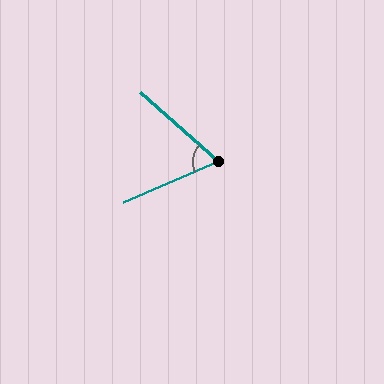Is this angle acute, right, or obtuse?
It is acute.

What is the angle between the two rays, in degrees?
Approximately 65 degrees.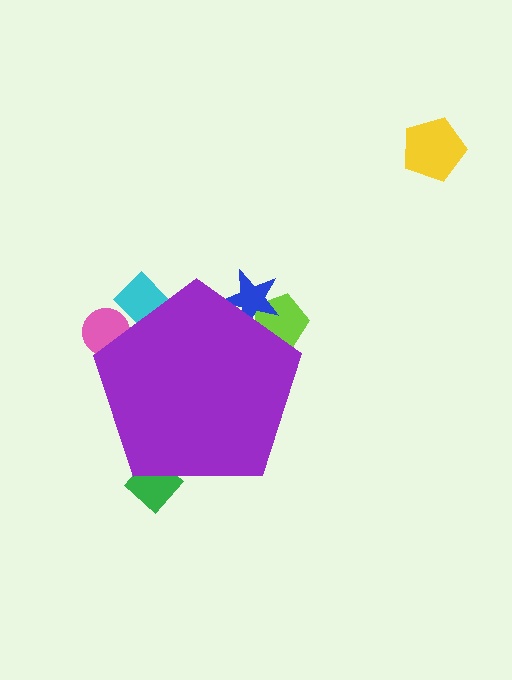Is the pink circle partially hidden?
Yes, the pink circle is partially hidden behind the purple pentagon.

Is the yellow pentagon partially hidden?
No, the yellow pentagon is fully visible.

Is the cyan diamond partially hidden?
Yes, the cyan diamond is partially hidden behind the purple pentagon.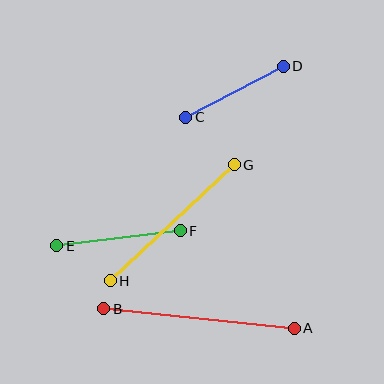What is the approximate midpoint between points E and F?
The midpoint is at approximately (119, 238) pixels.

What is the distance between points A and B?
The distance is approximately 192 pixels.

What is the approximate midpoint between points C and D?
The midpoint is at approximately (234, 92) pixels.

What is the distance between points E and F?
The distance is approximately 124 pixels.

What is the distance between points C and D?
The distance is approximately 110 pixels.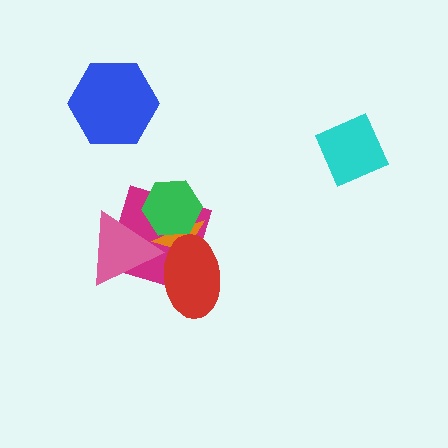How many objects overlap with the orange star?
4 objects overlap with the orange star.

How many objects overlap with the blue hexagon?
0 objects overlap with the blue hexagon.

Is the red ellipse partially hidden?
No, no other shape covers it.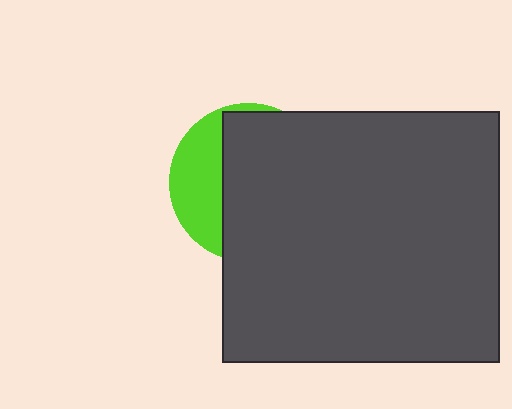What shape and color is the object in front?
The object in front is a dark gray rectangle.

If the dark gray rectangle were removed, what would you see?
You would see the complete lime circle.